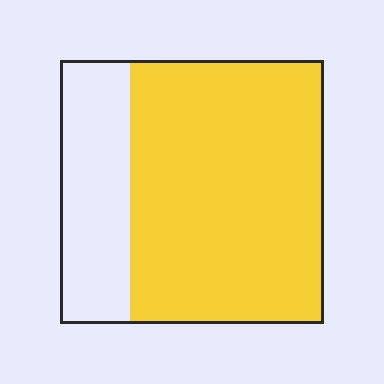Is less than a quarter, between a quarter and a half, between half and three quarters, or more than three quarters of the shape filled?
Between half and three quarters.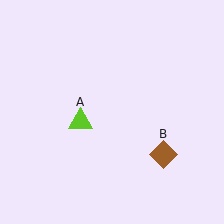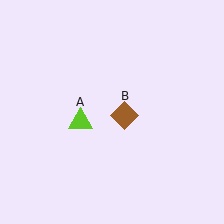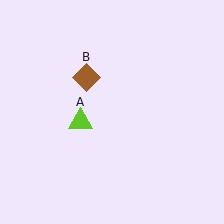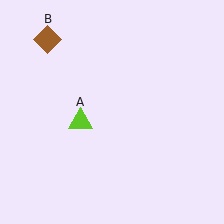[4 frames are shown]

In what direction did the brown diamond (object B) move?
The brown diamond (object B) moved up and to the left.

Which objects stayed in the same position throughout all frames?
Lime triangle (object A) remained stationary.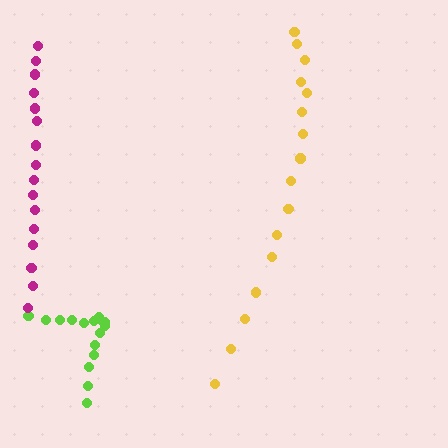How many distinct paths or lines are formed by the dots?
There are 3 distinct paths.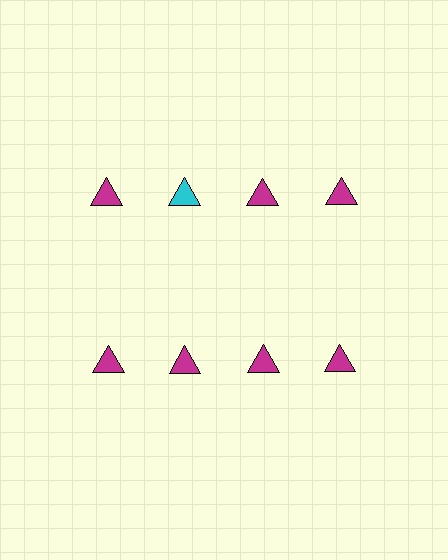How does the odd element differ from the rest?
It has a different color: cyan instead of magenta.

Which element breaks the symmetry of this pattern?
The cyan triangle in the top row, second from left column breaks the symmetry. All other shapes are magenta triangles.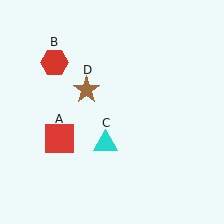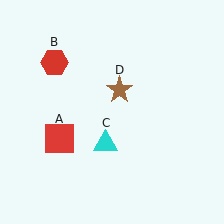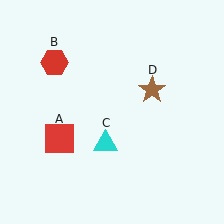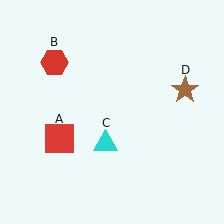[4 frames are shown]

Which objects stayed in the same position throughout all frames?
Red square (object A) and red hexagon (object B) and cyan triangle (object C) remained stationary.